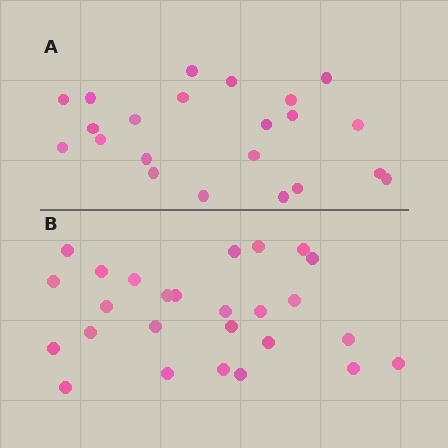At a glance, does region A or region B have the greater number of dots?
Region B (the bottom region) has more dots.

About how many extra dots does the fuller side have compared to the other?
Region B has about 4 more dots than region A.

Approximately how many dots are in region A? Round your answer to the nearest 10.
About 20 dots. (The exact count is 22, which rounds to 20.)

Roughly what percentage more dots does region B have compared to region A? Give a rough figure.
About 20% more.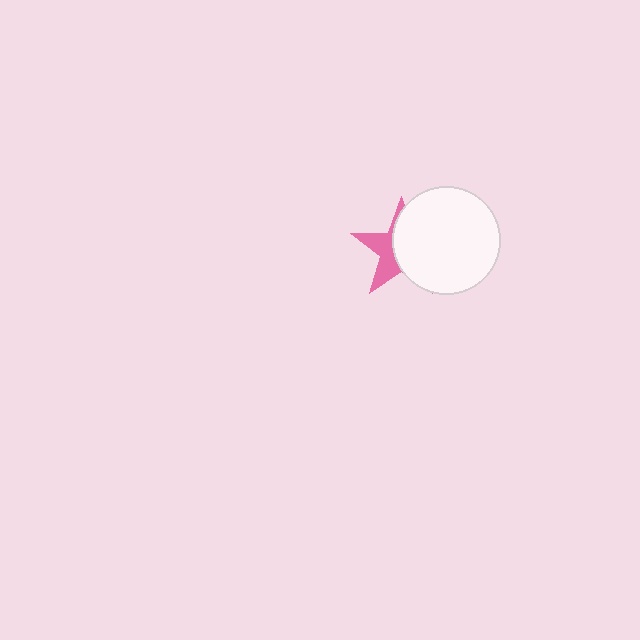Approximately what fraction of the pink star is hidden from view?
Roughly 60% of the pink star is hidden behind the white circle.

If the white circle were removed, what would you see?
You would see the complete pink star.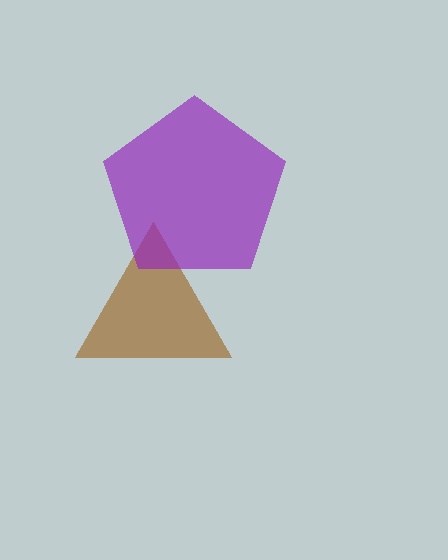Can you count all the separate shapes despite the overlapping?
Yes, there are 2 separate shapes.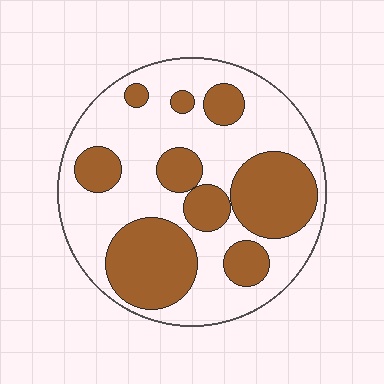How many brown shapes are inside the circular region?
9.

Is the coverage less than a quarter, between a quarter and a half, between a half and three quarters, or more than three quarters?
Between a quarter and a half.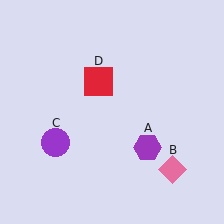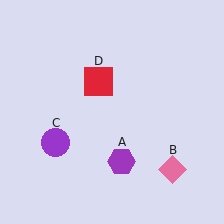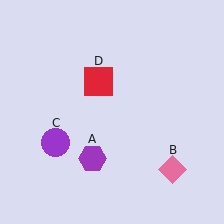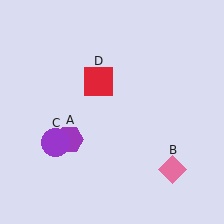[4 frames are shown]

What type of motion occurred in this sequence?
The purple hexagon (object A) rotated clockwise around the center of the scene.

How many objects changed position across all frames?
1 object changed position: purple hexagon (object A).